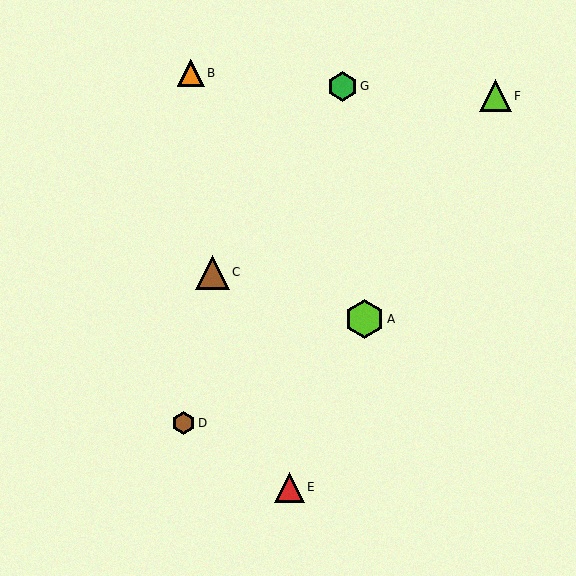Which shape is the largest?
The lime hexagon (labeled A) is the largest.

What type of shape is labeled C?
Shape C is a brown triangle.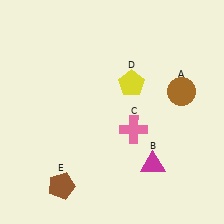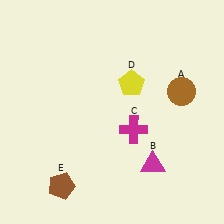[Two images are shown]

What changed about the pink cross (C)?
In Image 1, C is pink. In Image 2, it changed to magenta.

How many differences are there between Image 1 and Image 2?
There is 1 difference between the two images.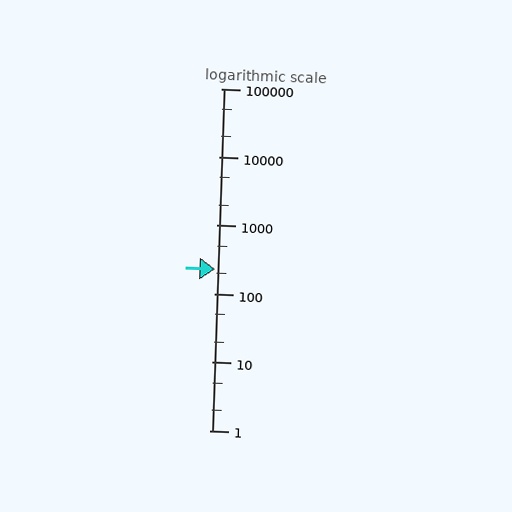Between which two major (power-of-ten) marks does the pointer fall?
The pointer is between 100 and 1000.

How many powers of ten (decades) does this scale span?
The scale spans 5 decades, from 1 to 100000.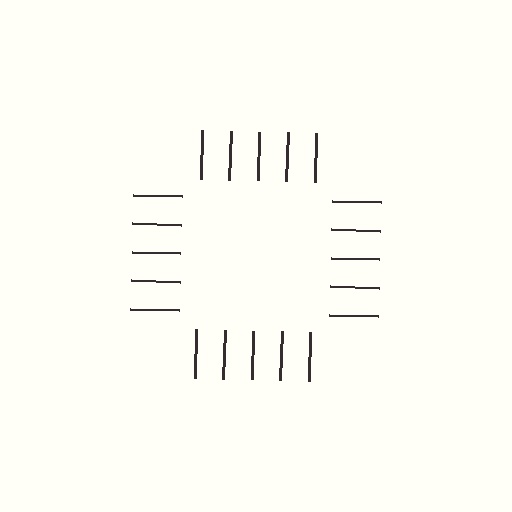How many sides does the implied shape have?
4 sides — the line-ends trace a square.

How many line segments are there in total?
20 — 5 along each of the 4 edges.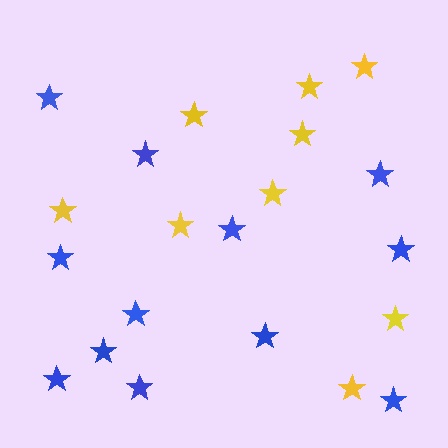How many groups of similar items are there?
There are 2 groups: one group of yellow stars (9) and one group of blue stars (12).